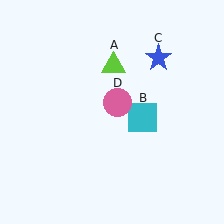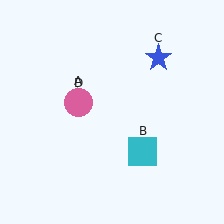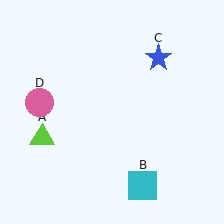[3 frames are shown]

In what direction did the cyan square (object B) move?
The cyan square (object B) moved down.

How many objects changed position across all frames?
3 objects changed position: lime triangle (object A), cyan square (object B), pink circle (object D).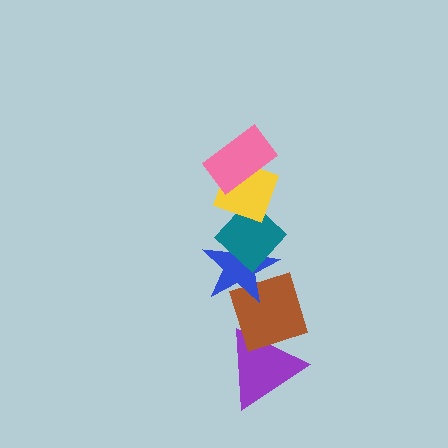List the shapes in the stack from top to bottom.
From top to bottom: the pink rectangle, the yellow diamond, the teal diamond, the blue star, the brown diamond, the purple triangle.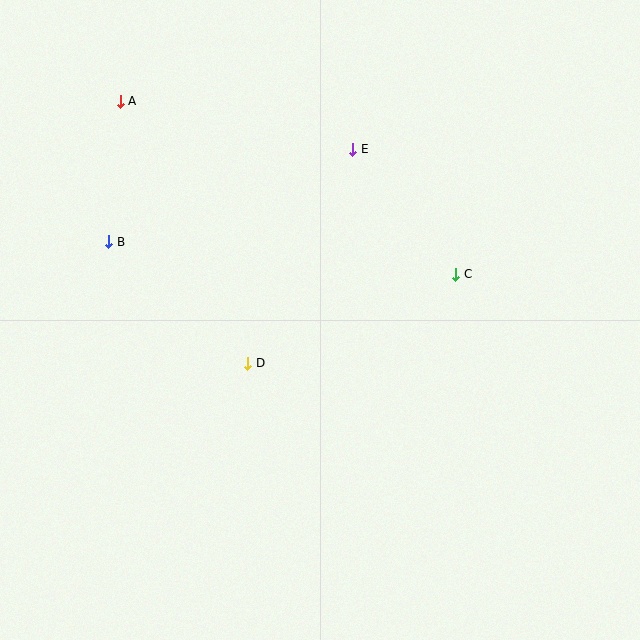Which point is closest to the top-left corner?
Point A is closest to the top-left corner.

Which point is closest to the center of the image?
Point D at (248, 363) is closest to the center.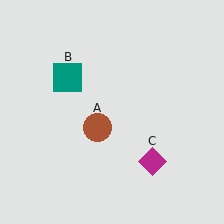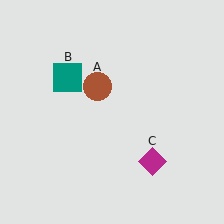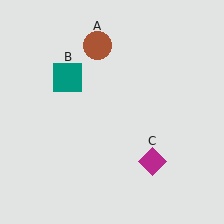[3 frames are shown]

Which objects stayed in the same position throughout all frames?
Teal square (object B) and magenta diamond (object C) remained stationary.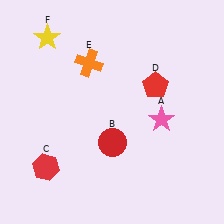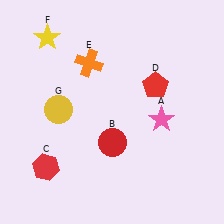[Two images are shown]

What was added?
A yellow circle (G) was added in Image 2.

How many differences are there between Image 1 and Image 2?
There is 1 difference between the two images.